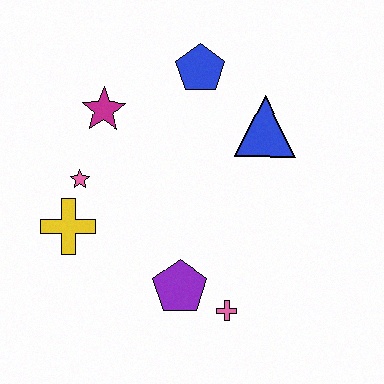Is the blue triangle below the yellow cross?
No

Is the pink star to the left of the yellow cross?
No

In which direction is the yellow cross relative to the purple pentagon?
The yellow cross is to the left of the purple pentagon.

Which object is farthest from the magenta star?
The pink cross is farthest from the magenta star.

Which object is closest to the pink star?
The yellow cross is closest to the pink star.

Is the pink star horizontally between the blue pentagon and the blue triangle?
No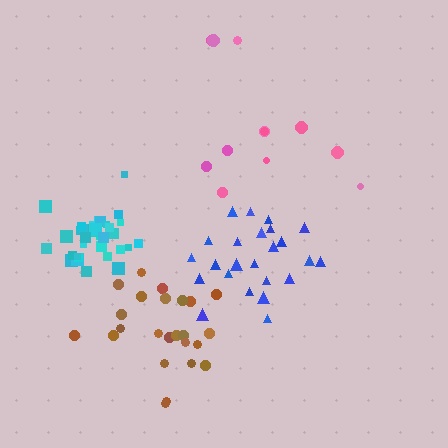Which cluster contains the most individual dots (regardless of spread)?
Cyan (35).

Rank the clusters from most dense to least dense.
cyan, blue, brown, pink.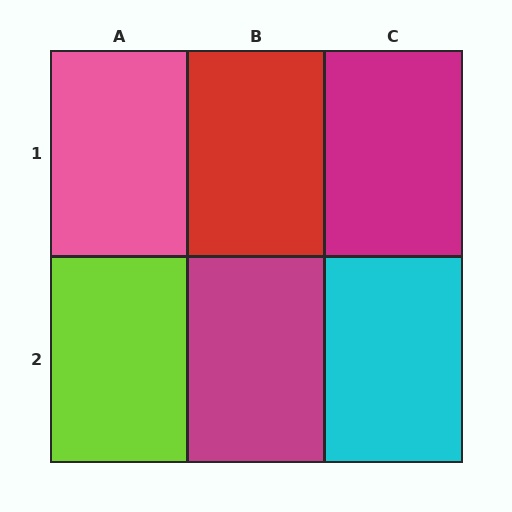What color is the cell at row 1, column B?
Red.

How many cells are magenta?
2 cells are magenta.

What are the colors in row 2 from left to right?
Lime, magenta, cyan.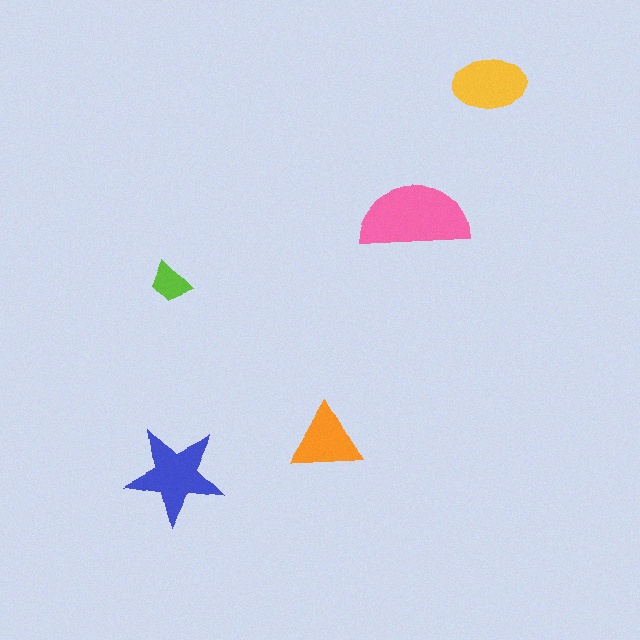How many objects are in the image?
There are 5 objects in the image.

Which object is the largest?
The pink semicircle.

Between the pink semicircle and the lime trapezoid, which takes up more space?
The pink semicircle.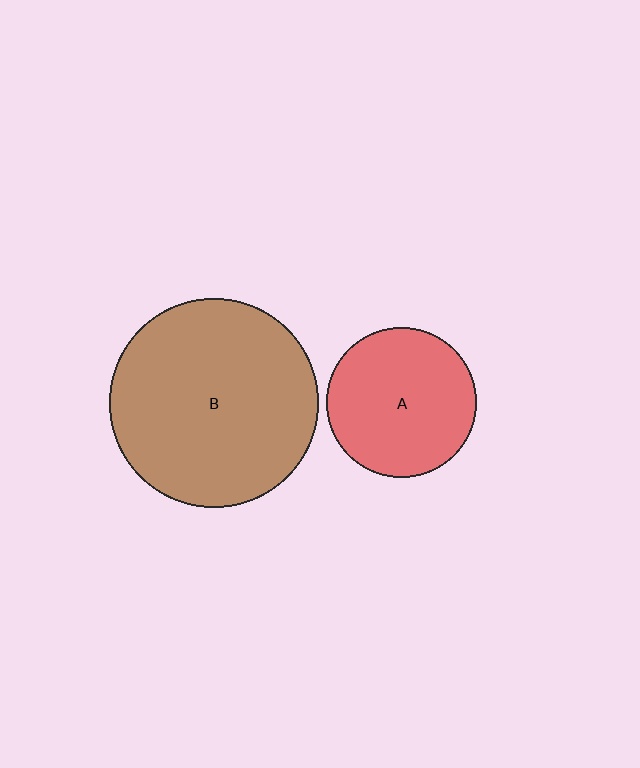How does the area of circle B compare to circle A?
Approximately 1.9 times.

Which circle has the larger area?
Circle B (brown).